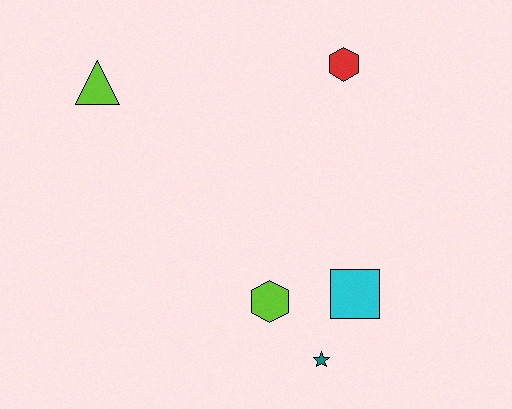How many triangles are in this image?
There is 1 triangle.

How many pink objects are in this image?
There are no pink objects.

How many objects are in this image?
There are 5 objects.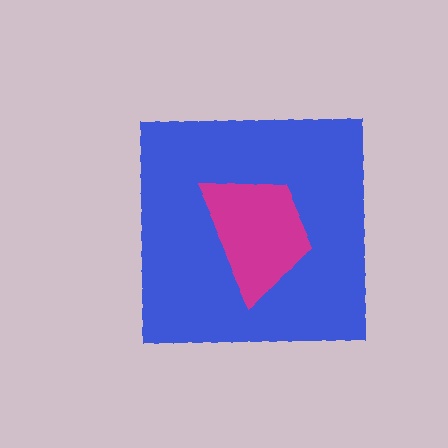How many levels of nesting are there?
2.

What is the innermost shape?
The magenta trapezoid.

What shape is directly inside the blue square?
The magenta trapezoid.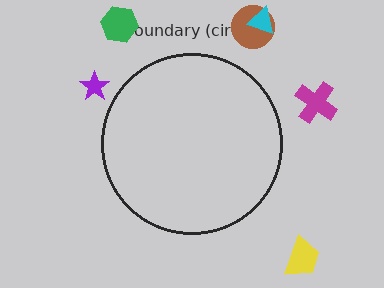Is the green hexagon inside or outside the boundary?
Outside.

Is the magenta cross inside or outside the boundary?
Outside.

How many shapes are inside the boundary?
0 inside, 6 outside.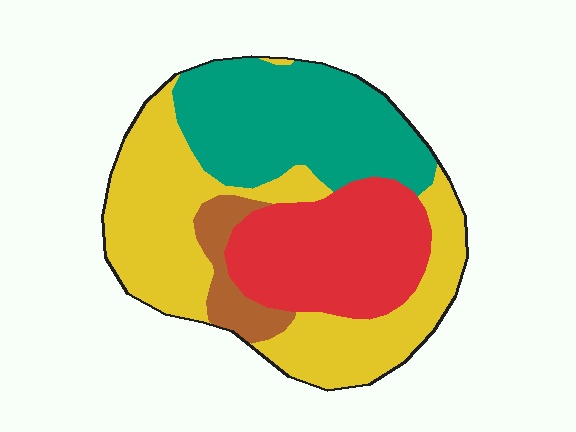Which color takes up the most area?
Yellow, at roughly 40%.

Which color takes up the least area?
Brown, at roughly 5%.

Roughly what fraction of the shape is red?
Red takes up about one quarter (1/4) of the shape.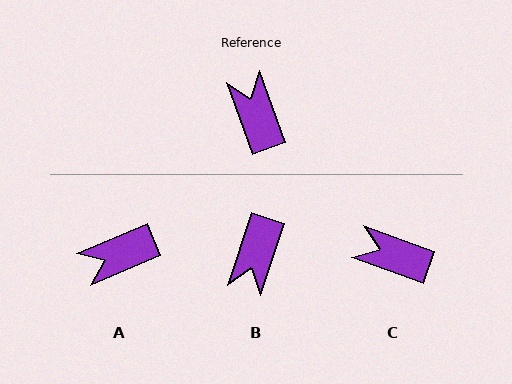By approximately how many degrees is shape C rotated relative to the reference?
Approximately 50 degrees counter-clockwise.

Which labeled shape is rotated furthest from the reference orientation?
B, about 142 degrees away.